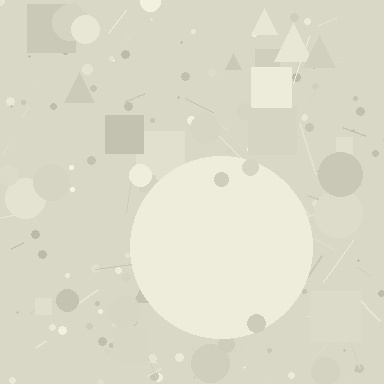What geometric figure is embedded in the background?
A circle is embedded in the background.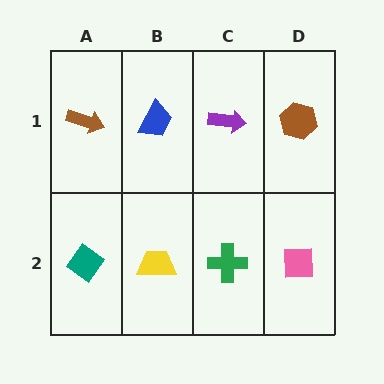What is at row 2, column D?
A pink square.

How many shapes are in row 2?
4 shapes.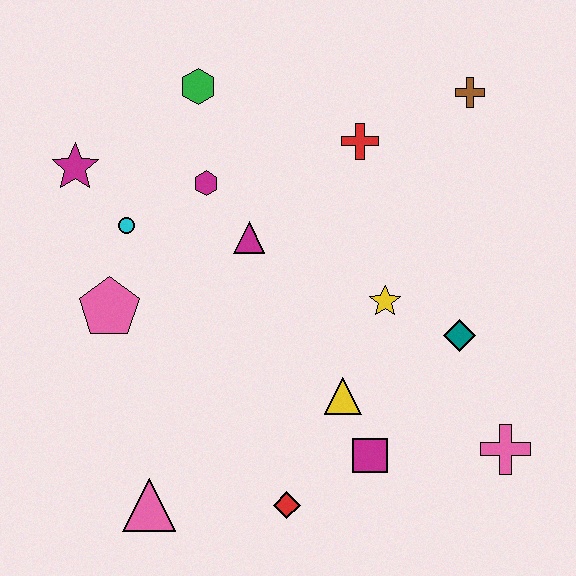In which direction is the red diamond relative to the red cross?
The red diamond is below the red cross.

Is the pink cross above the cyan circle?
No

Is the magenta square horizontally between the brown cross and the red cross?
Yes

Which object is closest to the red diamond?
The magenta square is closest to the red diamond.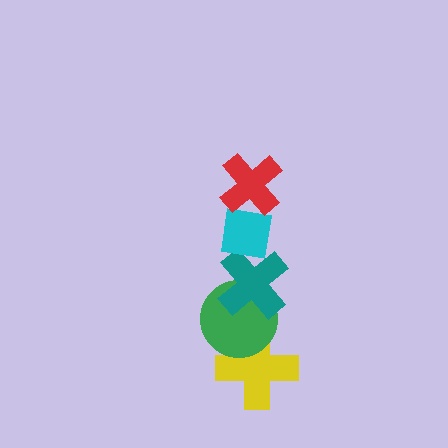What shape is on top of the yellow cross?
The green circle is on top of the yellow cross.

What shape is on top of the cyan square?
The red cross is on top of the cyan square.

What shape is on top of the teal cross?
The cyan square is on top of the teal cross.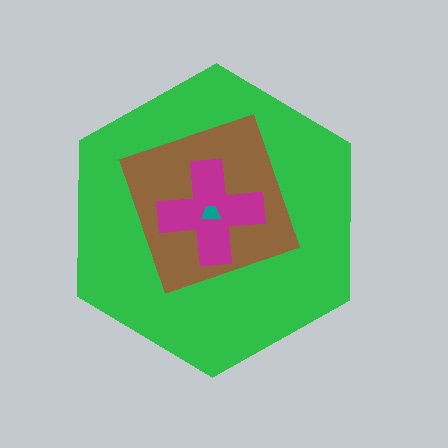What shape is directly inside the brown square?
The magenta cross.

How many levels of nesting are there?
4.